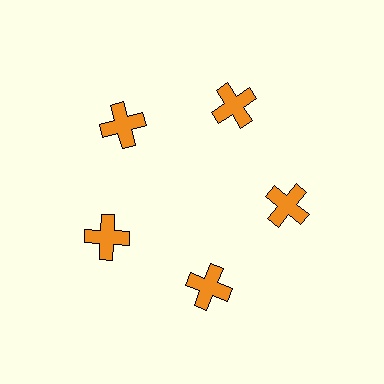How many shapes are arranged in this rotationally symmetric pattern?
There are 5 shapes, arranged in 5 groups of 1.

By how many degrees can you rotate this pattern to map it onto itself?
The pattern maps onto itself every 72 degrees of rotation.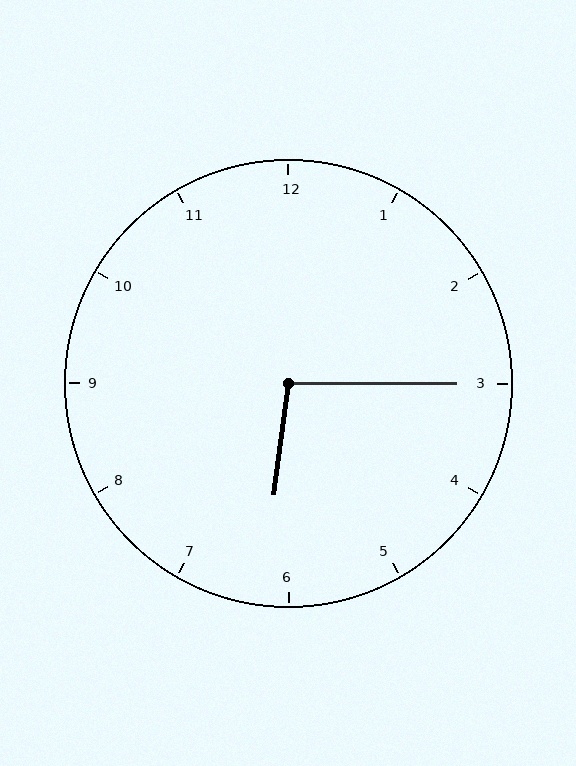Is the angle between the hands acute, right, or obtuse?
It is obtuse.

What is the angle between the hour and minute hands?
Approximately 98 degrees.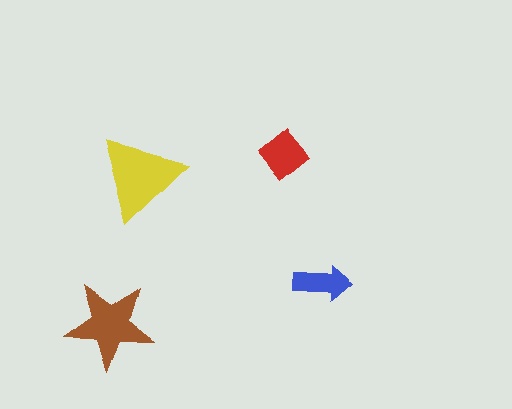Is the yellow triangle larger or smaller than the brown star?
Larger.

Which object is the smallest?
The blue arrow.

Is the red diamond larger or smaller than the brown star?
Smaller.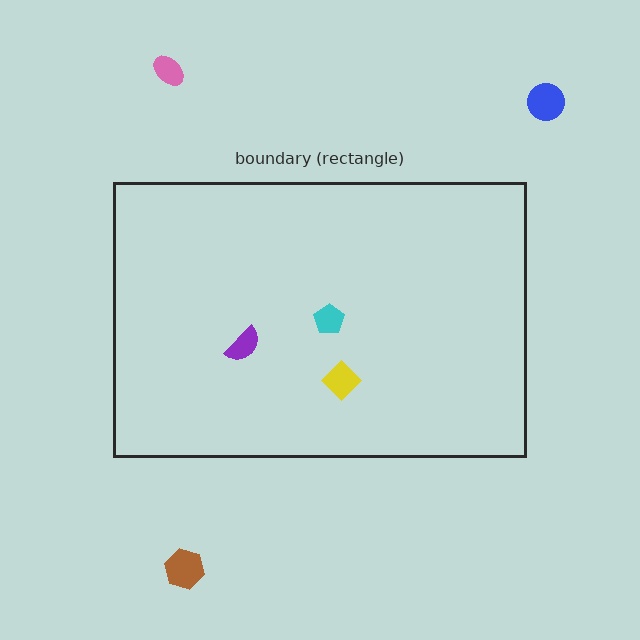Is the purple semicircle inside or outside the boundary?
Inside.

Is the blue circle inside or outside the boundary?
Outside.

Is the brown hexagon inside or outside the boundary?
Outside.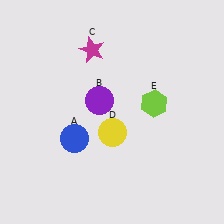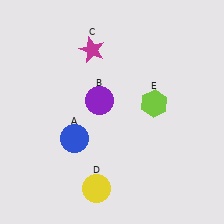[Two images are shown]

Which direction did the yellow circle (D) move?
The yellow circle (D) moved down.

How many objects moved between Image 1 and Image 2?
1 object moved between the two images.